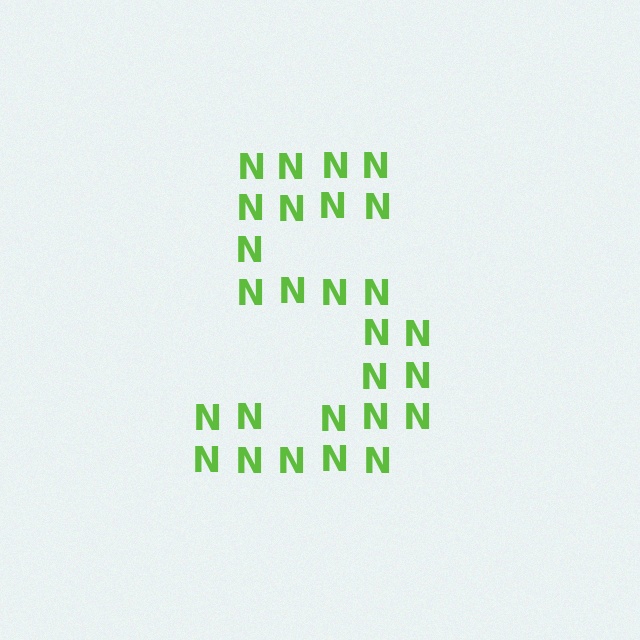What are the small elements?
The small elements are letter N's.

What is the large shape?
The large shape is the digit 5.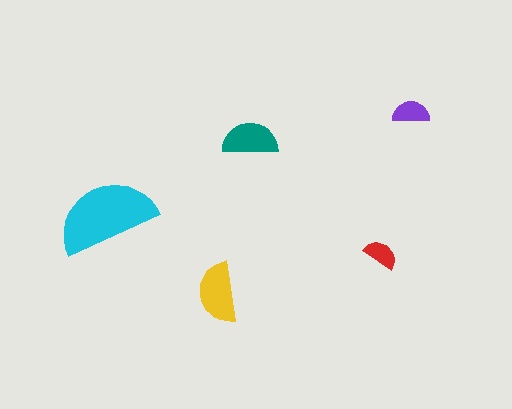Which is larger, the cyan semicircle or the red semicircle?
The cyan one.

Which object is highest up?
The purple semicircle is topmost.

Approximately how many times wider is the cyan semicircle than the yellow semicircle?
About 1.5 times wider.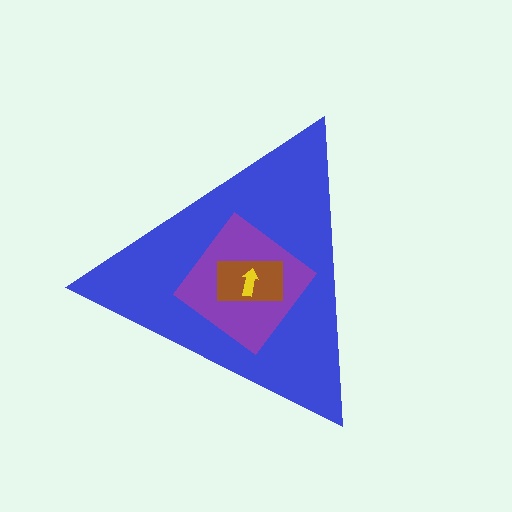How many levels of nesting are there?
4.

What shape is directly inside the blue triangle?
The purple diamond.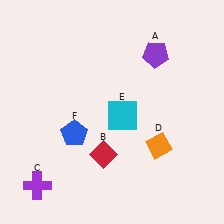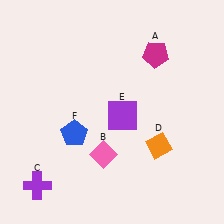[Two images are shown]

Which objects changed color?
A changed from purple to magenta. B changed from red to pink. E changed from cyan to purple.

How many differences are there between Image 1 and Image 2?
There are 3 differences between the two images.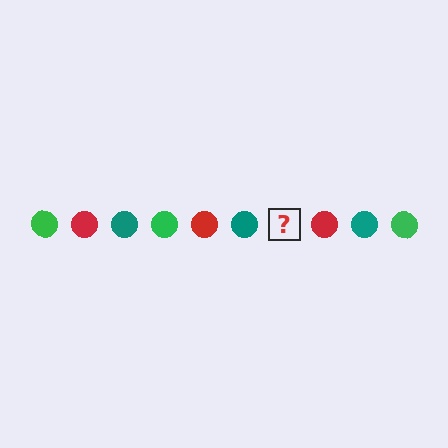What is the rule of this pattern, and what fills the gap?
The rule is that the pattern cycles through green, red, teal circles. The gap should be filled with a green circle.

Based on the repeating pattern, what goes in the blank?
The blank should be a green circle.